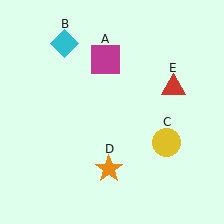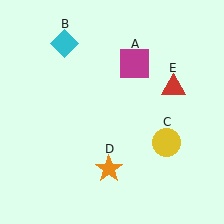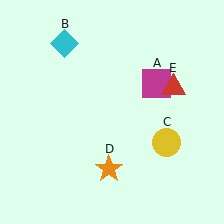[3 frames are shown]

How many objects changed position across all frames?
1 object changed position: magenta square (object A).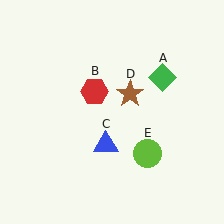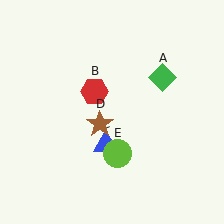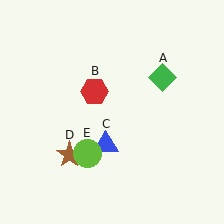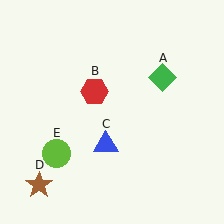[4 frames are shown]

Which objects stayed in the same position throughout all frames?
Green diamond (object A) and red hexagon (object B) and blue triangle (object C) remained stationary.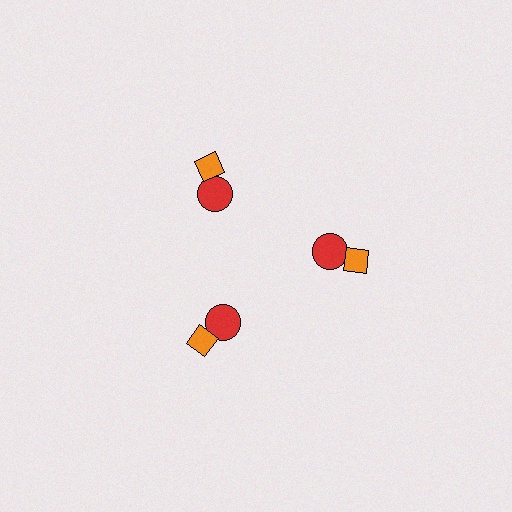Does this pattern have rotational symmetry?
Yes, this pattern has 3-fold rotational symmetry. It looks the same after rotating 120 degrees around the center.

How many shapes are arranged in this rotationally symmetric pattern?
There are 6 shapes, arranged in 3 groups of 2.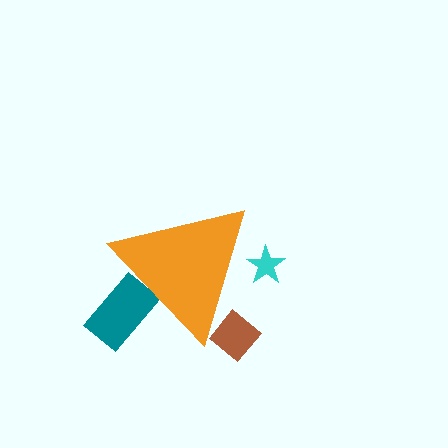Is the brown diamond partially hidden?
Yes, the brown diamond is partially hidden behind the orange triangle.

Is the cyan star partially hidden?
Yes, the cyan star is partially hidden behind the orange triangle.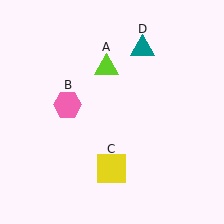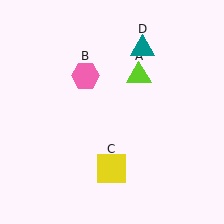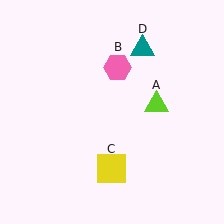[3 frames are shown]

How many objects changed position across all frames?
2 objects changed position: lime triangle (object A), pink hexagon (object B).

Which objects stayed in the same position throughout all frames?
Yellow square (object C) and teal triangle (object D) remained stationary.